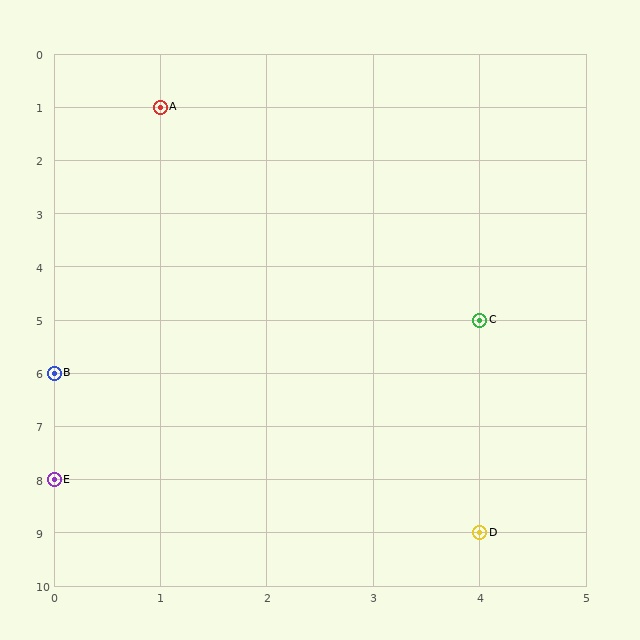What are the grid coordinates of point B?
Point B is at grid coordinates (0, 6).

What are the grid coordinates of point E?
Point E is at grid coordinates (0, 8).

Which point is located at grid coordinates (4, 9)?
Point D is at (4, 9).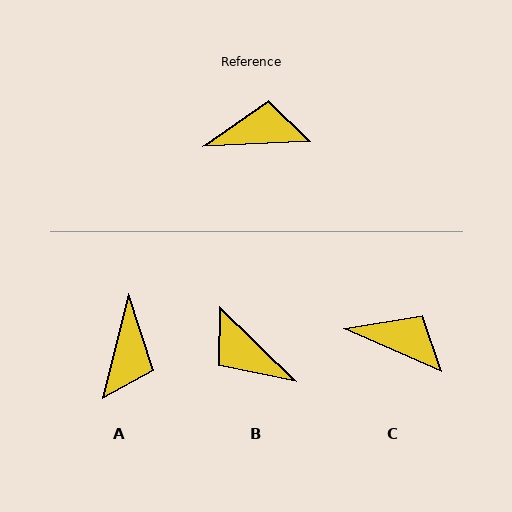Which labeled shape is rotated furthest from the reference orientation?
B, about 133 degrees away.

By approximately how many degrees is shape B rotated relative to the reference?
Approximately 133 degrees counter-clockwise.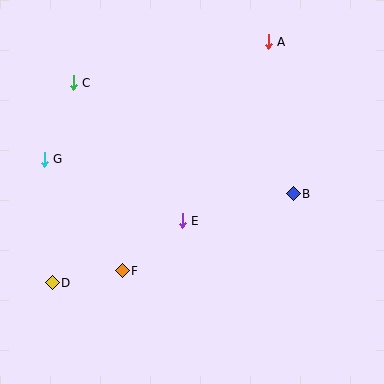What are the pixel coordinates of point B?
Point B is at (293, 194).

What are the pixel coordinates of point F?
Point F is at (122, 271).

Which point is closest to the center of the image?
Point E at (182, 221) is closest to the center.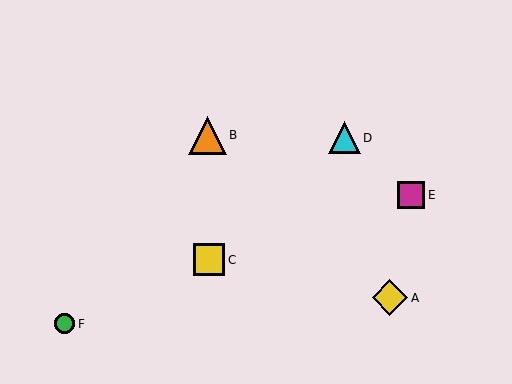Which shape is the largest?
The orange triangle (labeled B) is the largest.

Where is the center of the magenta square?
The center of the magenta square is at (411, 195).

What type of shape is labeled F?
Shape F is a green circle.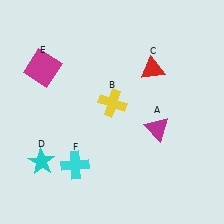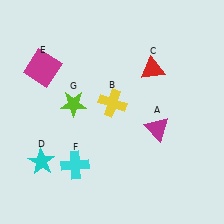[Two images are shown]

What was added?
A lime star (G) was added in Image 2.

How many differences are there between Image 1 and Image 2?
There is 1 difference between the two images.